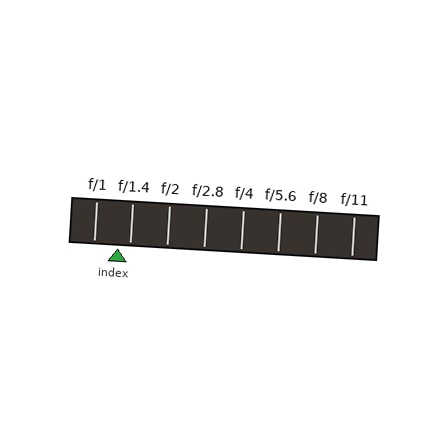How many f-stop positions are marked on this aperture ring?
There are 8 f-stop positions marked.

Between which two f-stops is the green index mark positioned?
The index mark is between f/1 and f/1.4.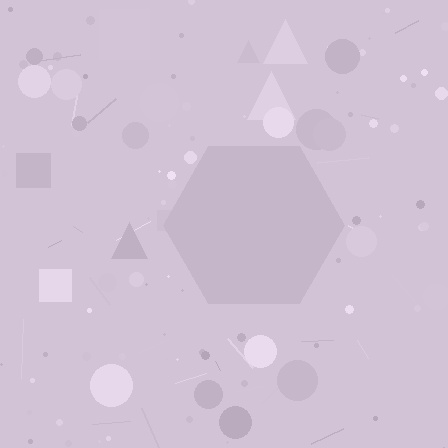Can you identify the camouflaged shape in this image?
The camouflaged shape is a hexagon.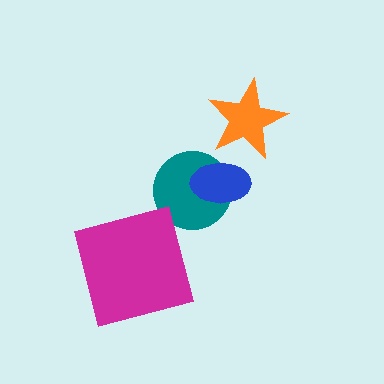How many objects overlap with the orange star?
0 objects overlap with the orange star.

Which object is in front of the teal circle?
The blue ellipse is in front of the teal circle.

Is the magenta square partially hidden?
No, no other shape covers it.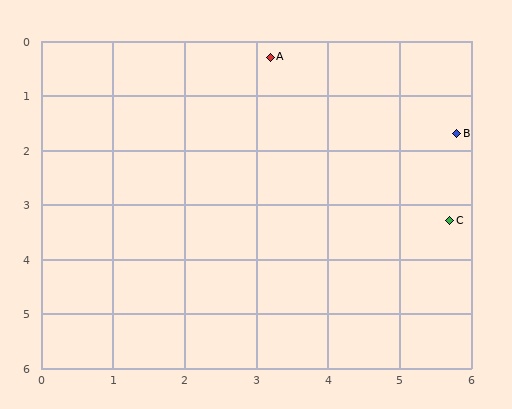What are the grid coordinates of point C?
Point C is at approximately (5.7, 3.3).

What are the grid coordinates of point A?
Point A is at approximately (3.2, 0.3).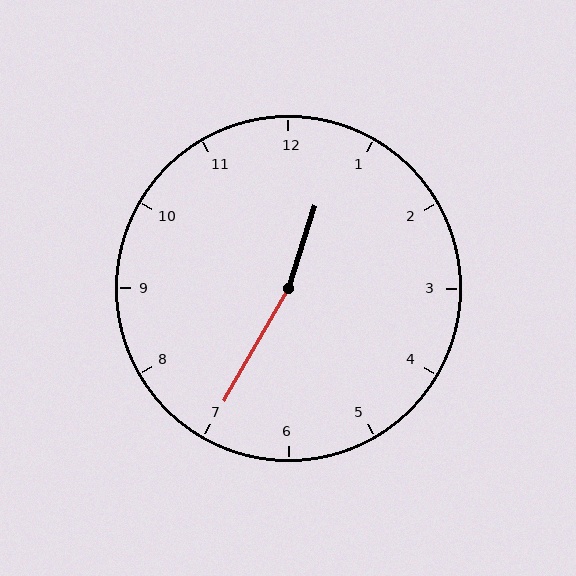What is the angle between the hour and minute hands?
Approximately 168 degrees.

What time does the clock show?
12:35.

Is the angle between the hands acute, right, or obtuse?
It is obtuse.